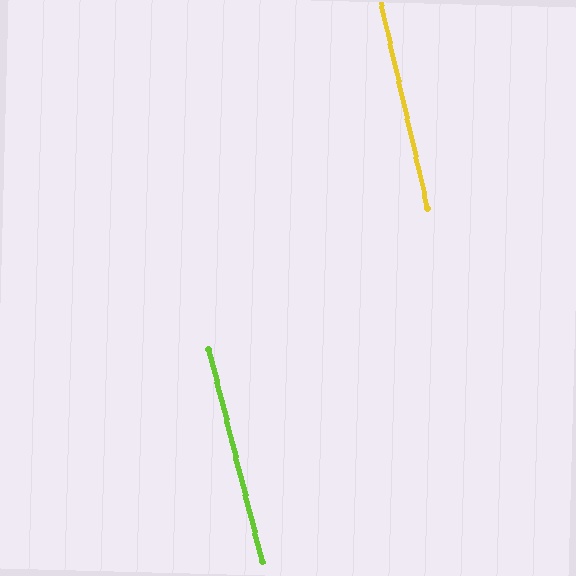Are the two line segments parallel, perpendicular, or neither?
Parallel — their directions differ by only 1.3°.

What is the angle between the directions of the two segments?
Approximately 1 degree.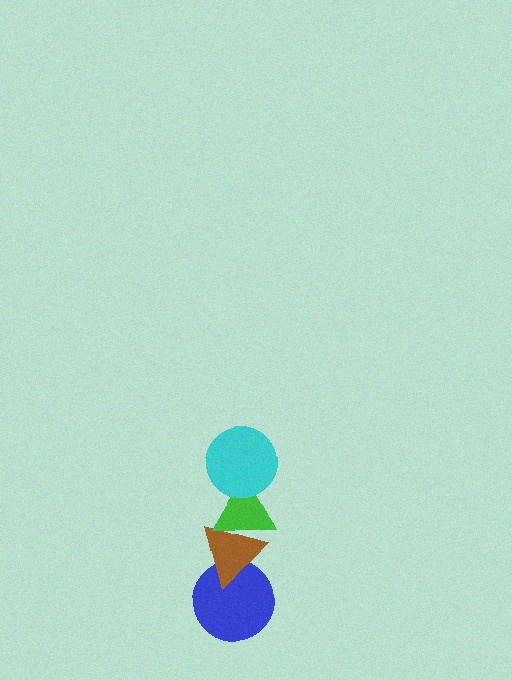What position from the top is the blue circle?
The blue circle is 4th from the top.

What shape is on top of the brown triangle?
The green triangle is on top of the brown triangle.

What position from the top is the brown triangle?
The brown triangle is 3rd from the top.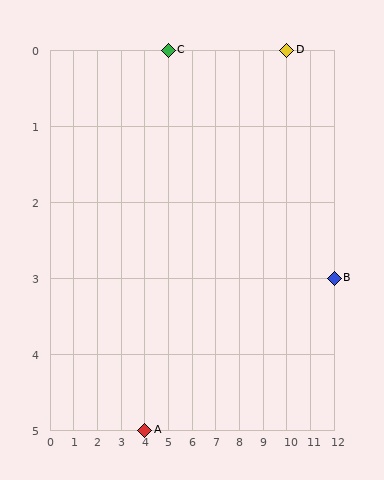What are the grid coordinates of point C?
Point C is at grid coordinates (5, 0).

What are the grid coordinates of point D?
Point D is at grid coordinates (10, 0).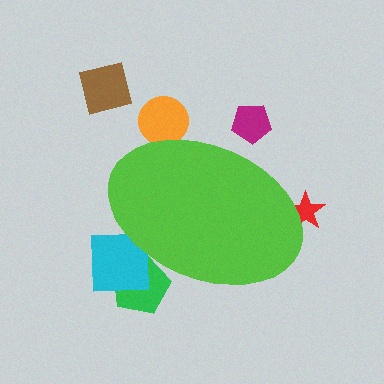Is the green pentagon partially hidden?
Yes, the green pentagon is partially hidden behind the lime ellipse.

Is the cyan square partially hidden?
Yes, the cyan square is partially hidden behind the lime ellipse.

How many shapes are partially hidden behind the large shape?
5 shapes are partially hidden.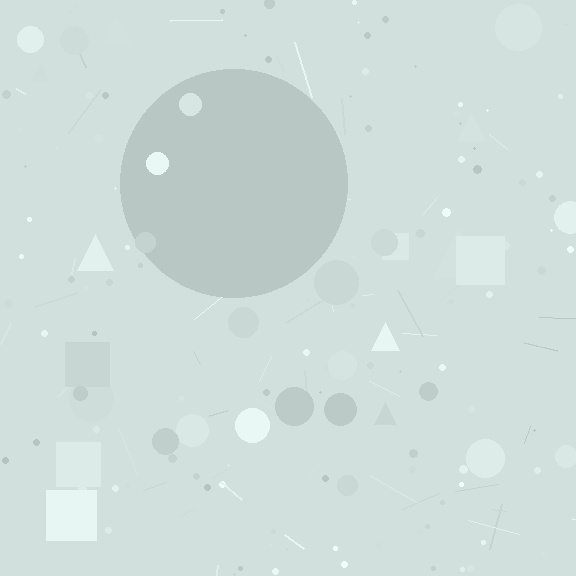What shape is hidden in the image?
A circle is hidden in the image.